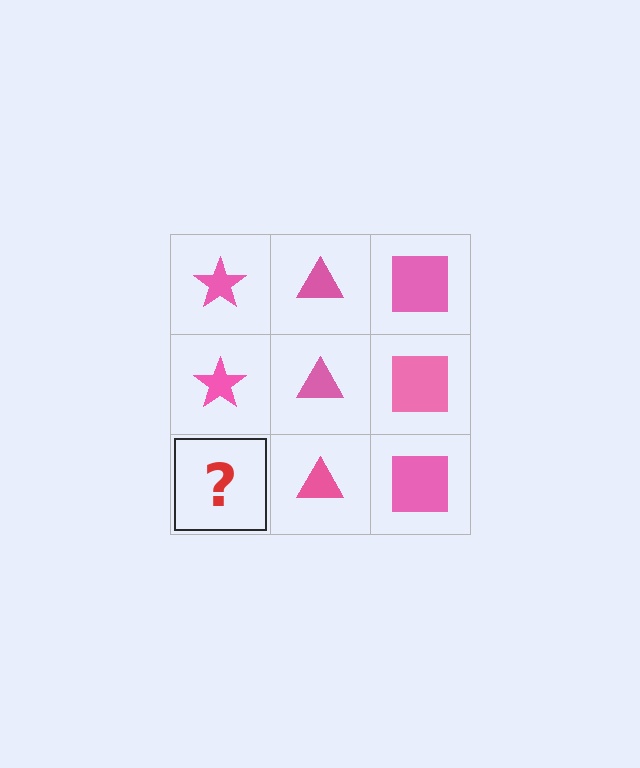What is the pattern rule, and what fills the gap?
The rule is that each column has a consistent shape. The gap should be filled with a pink star.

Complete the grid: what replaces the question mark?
The question mark should be replaced with a pink star.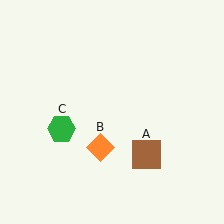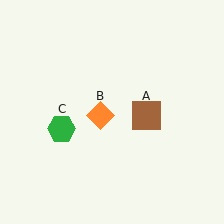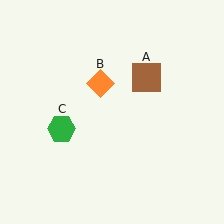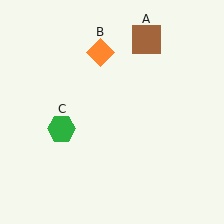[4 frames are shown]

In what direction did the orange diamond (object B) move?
The orange diamond (object B) moved up.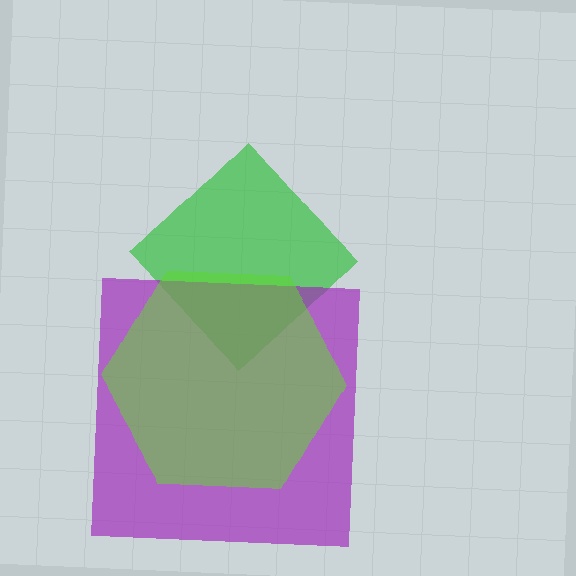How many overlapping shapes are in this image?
There are 3 overlapping shapes in the image.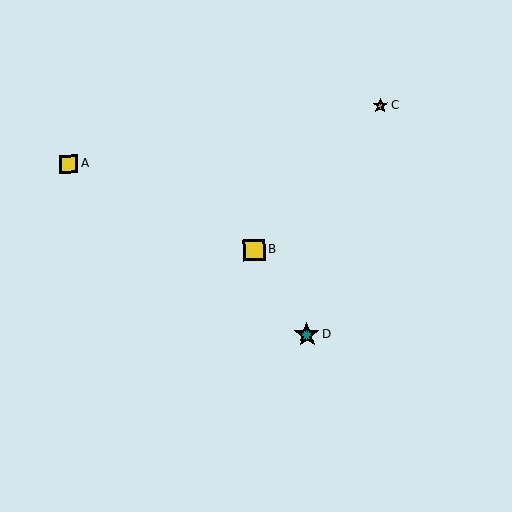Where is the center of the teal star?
The center of the teal star is at (307, 335).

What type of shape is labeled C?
Shape C is a pink star.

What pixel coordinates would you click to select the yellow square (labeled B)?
Click at (254, 250) to select the yellow square B.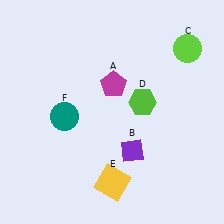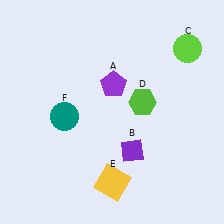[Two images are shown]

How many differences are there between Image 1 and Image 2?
There is 1 difference between the two images.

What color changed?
The pentagon (A) changed from magenta in Image 1 to purple in Image 2.